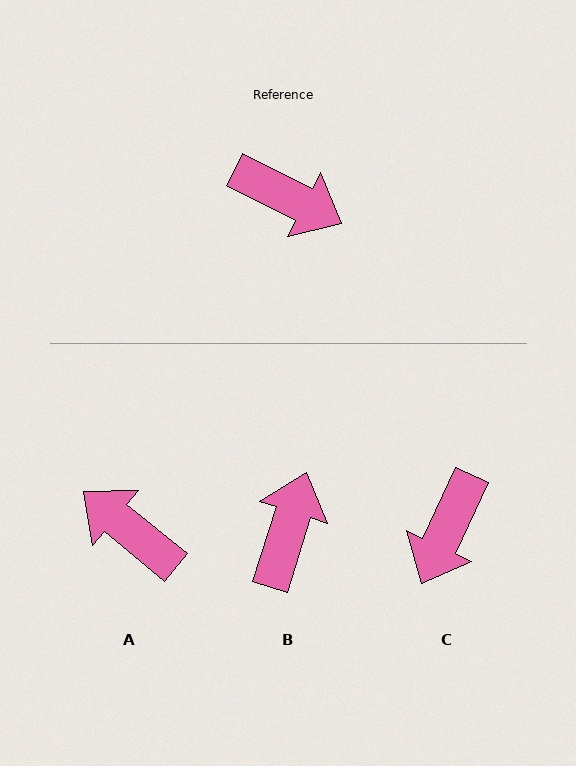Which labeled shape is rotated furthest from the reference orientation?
A, about 167 degrees away.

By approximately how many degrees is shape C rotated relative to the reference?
Approximately 88 degrees clockwise.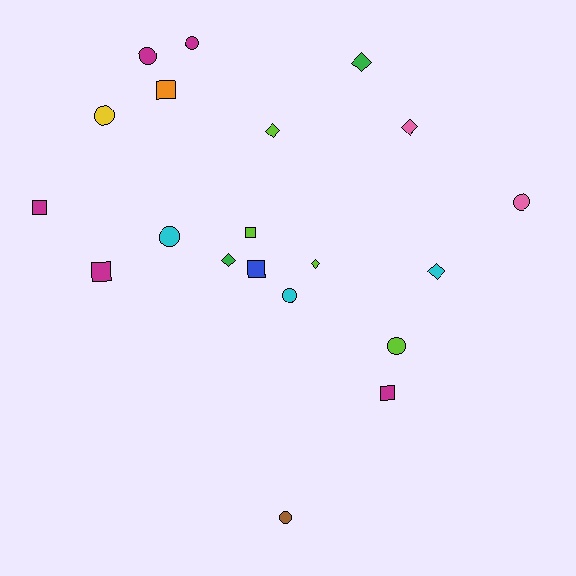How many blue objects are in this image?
There is 1 blue object.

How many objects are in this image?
There are 20 objects.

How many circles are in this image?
There are 8 circles.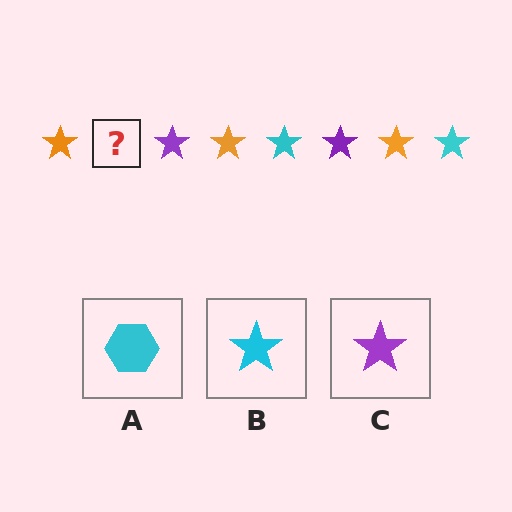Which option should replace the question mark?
Option B.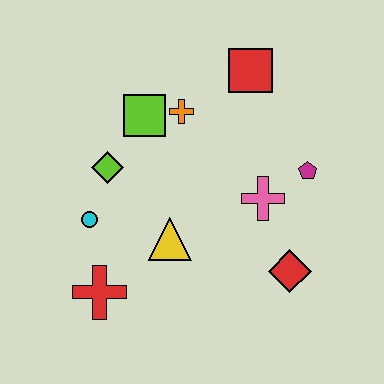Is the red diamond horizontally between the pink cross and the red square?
No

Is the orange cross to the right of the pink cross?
No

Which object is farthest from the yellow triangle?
The red square is farthest from the yellow triangle.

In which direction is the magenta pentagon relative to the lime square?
The magenta pentagon is to the right of the lime square.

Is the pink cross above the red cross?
Yes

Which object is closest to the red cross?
The cyan circle is closest to the red cross.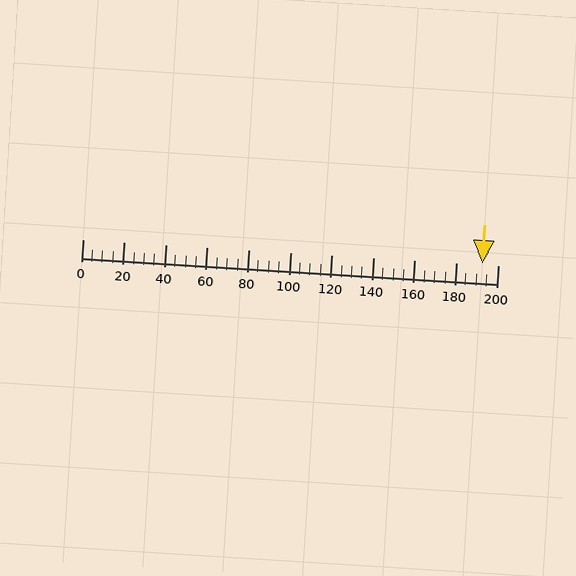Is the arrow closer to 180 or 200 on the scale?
The arrow is closer to 200.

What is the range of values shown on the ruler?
The ruler shows values from 0 to 200.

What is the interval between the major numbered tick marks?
The major tick marks are spaced 20 units apart.